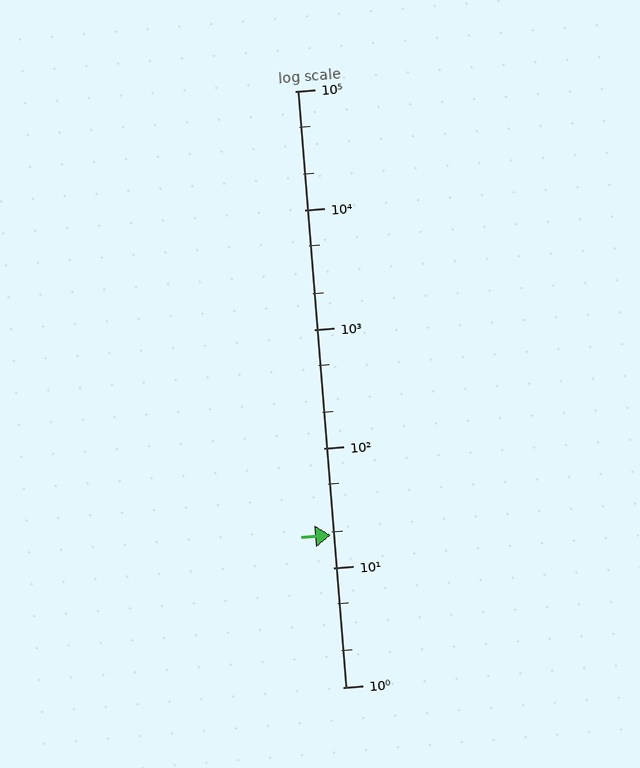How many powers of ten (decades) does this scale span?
The scale spans 5 decades, from 1 to 100000.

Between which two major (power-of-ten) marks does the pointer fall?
The pointer is between 10 and 100.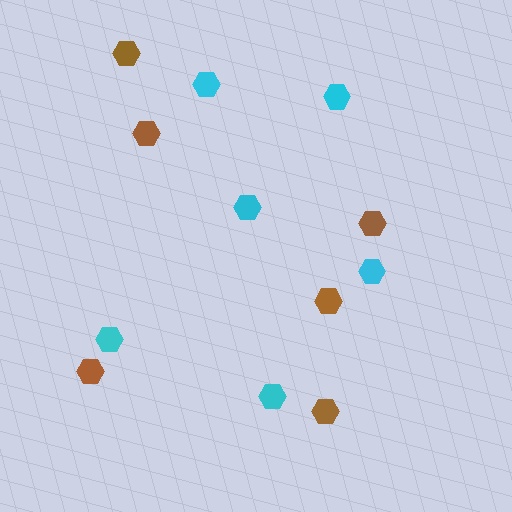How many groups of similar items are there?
There are 2 groups: one group of cyan hexagons (6) and one group of brown hexagons (6).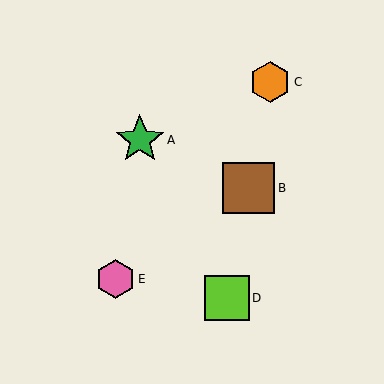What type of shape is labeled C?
Shape C is an orange hexagon.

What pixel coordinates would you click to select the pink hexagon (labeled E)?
Click at (115, 279) to select the pink hexagon E.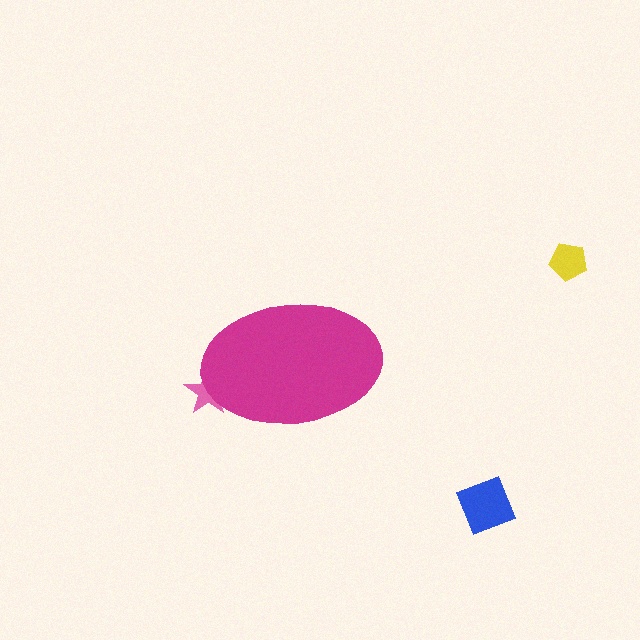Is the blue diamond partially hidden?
No, the blue diamond is fully visible.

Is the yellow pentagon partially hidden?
No, the yellow pentagon is fully visible.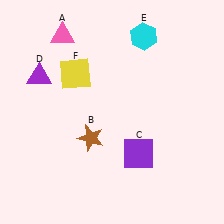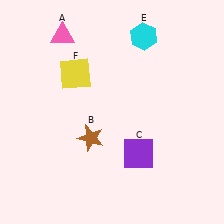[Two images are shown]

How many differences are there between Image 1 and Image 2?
There is 1 difference between the two images.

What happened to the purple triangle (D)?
The purple triangle (D) was removed in Image 2. It was in the top-left area of Image 1.